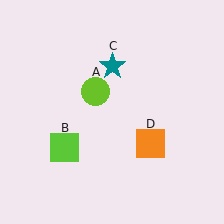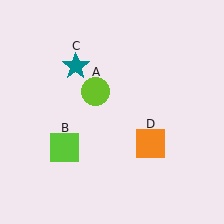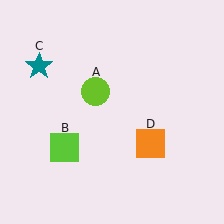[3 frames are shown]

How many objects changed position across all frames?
1 object changed position: teal star (object C).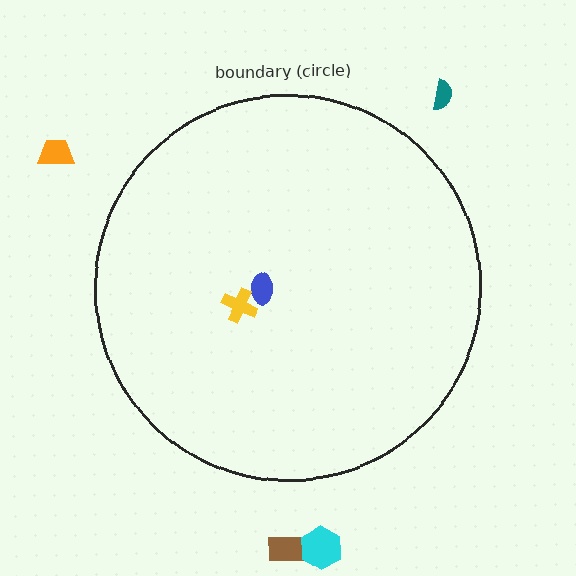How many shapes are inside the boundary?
2 inside, 4 outside.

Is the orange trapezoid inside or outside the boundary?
Outside.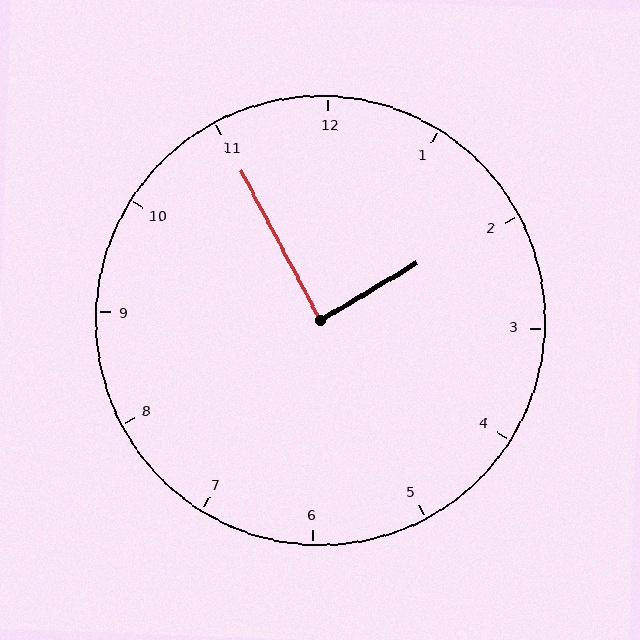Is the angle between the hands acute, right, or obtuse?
It is right.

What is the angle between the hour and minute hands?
Approximately 88 degrees.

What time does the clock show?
1:55.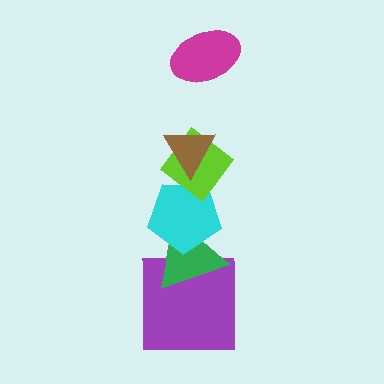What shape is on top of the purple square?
The green triangle is on top of the purple square.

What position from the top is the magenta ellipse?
The magenta ellipse is 1st from the top.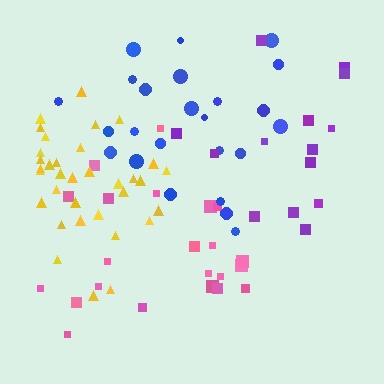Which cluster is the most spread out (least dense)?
Blue.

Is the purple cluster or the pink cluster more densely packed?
Pink.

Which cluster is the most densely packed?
Yellow.